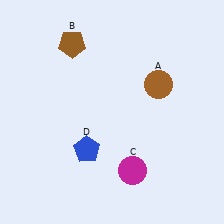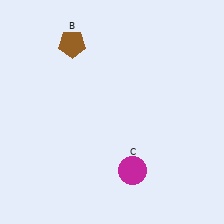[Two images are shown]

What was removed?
The blue pentagon (D), the brown circle (A) were removed in Image 2.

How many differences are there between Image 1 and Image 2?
There are 2 differences between the two images.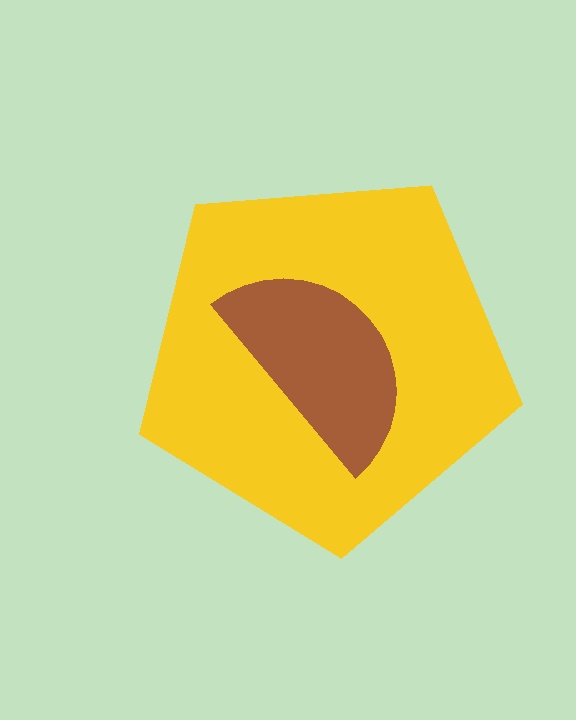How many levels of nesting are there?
2.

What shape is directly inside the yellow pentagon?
The brown semicircle.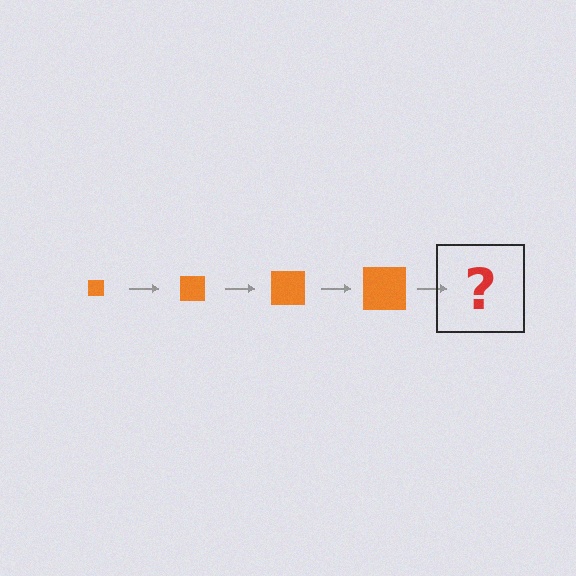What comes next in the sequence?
The next element should be an orange square, larger than the previous one.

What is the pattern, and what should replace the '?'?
The pattern is that the square gets progressively larger each step. The '?' should be an orange square, larger than the previous one.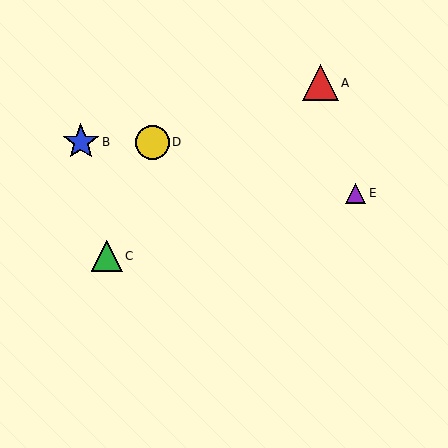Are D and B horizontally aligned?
Yes, both are at y≈142.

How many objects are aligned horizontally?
2 objects (B, D) are aligned horizontally.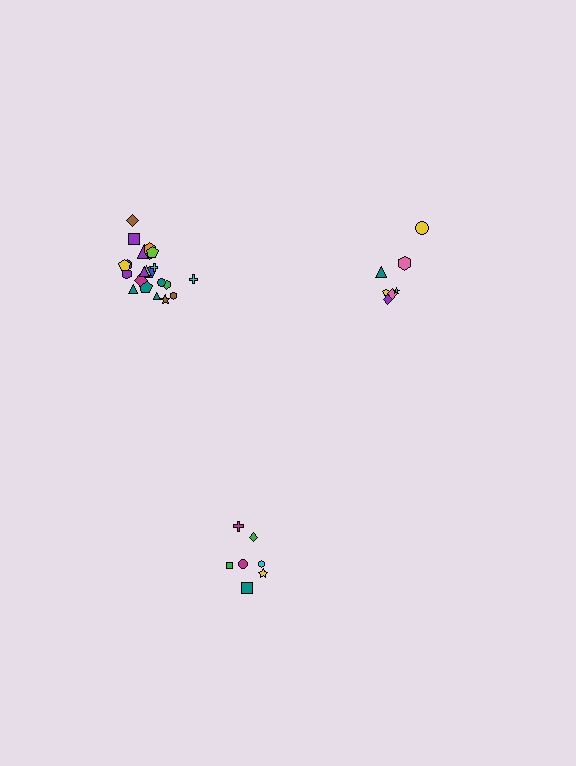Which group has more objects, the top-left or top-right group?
The top-left group.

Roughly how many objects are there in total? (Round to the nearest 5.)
Roughly 35 objects in total.